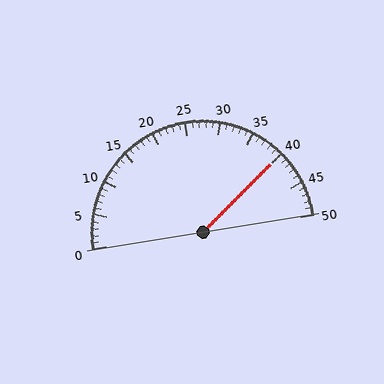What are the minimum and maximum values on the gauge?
The gauge ranges from 0 to 50.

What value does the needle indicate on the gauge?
The needle indicates approximately 40.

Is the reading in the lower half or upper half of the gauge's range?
The reading is in the upper half of the range (0 to 50).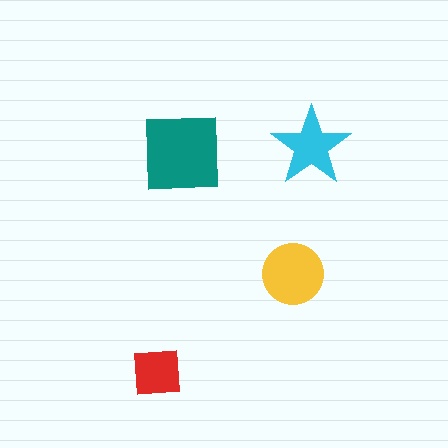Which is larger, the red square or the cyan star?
The cyan star.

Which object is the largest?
The teal square.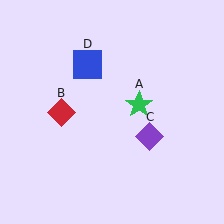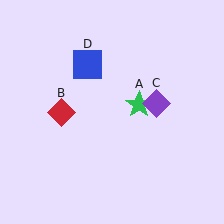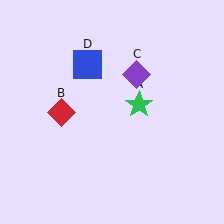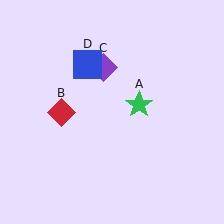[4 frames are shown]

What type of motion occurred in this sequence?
The purple diamond (object C) rotated counterclockwise around the center of the scene.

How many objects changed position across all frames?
1 object changed position: purple diamond (object C).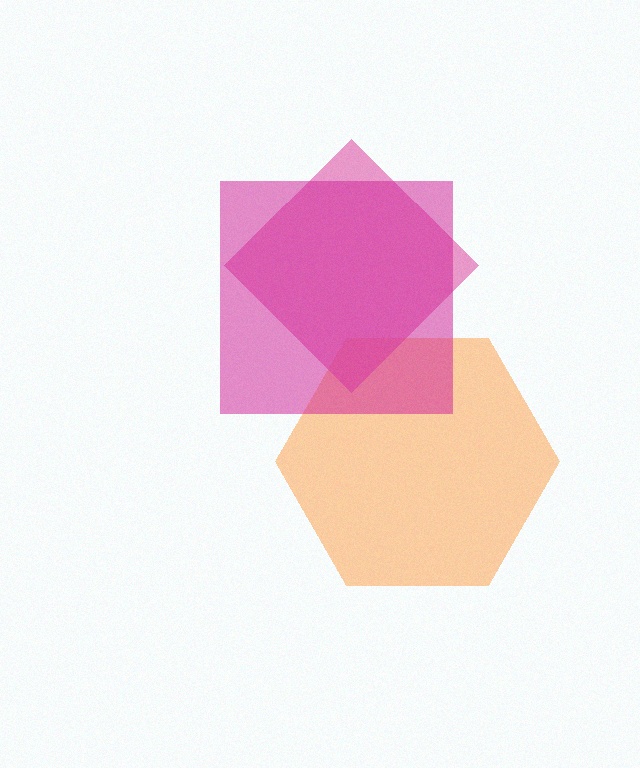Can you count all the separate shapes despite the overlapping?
Yes, there are 3 separate shapes.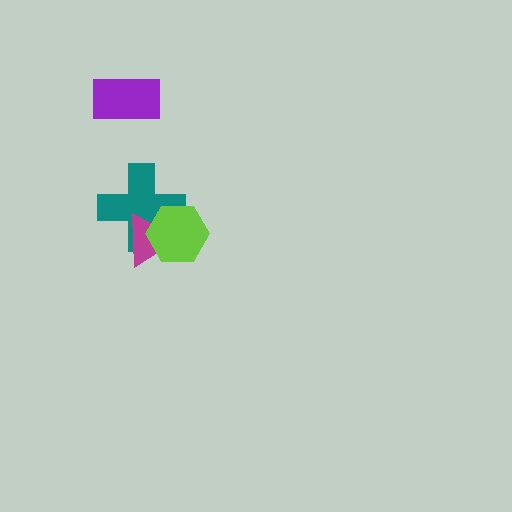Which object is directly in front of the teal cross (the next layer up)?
The magenta triangle is directly in front of the teal cross.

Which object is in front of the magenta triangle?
The lime hexagon is in front of the magenta triangle.